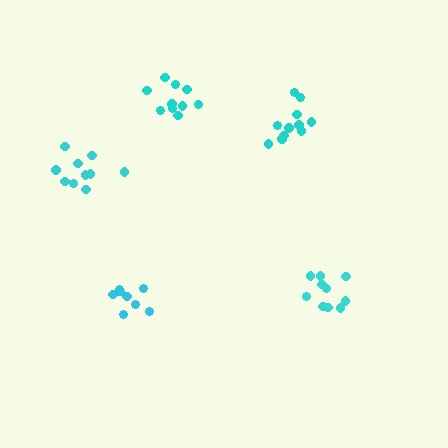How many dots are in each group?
Group 1: 10 dots, Group 2: 8 dots, Group 3: 11 dots, Group 4: 10 dots, Group 5: 10 dots (49 total).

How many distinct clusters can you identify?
There are 5 distinct clusters.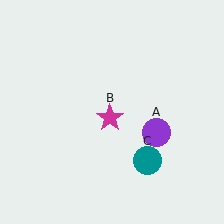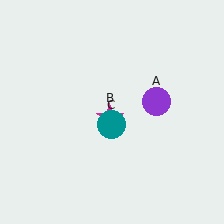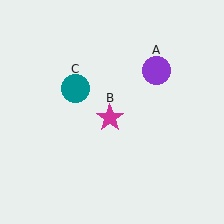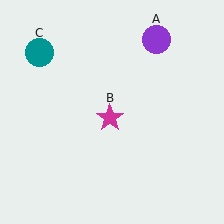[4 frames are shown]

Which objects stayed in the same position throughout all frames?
Magenta star (object B) remained stationary.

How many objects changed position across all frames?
2 objects changed position: purple circle (object A), teal circle (object C).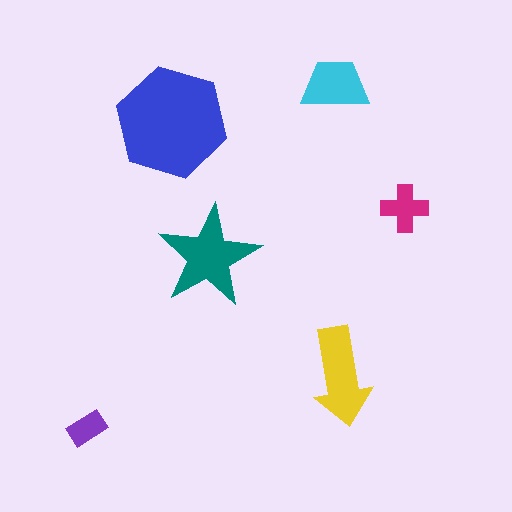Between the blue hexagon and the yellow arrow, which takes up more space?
The blue hexagon.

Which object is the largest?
The blue hexagon.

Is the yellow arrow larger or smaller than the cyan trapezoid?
Larger.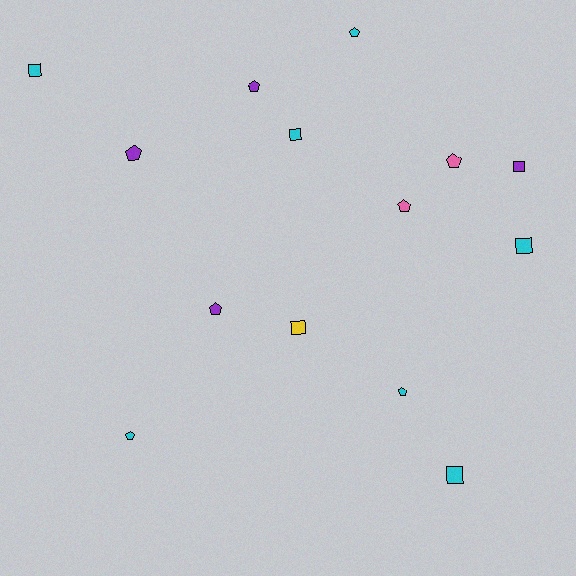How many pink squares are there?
There are no pink squares.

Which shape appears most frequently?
Pentagon, with 8 objects.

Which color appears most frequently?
Cyan, with 7 objects.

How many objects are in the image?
There are 14 objects.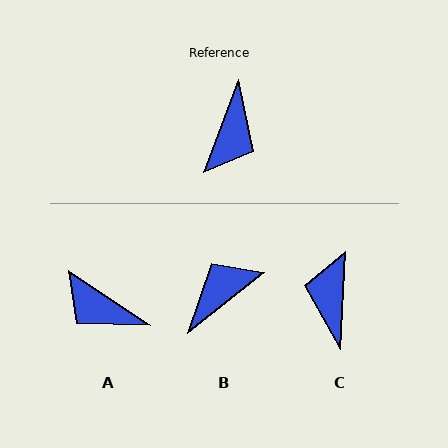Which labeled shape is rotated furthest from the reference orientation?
C, about 163 degrees away.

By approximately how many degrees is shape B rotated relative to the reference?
Approximately 148 degrees counter-clockwise.